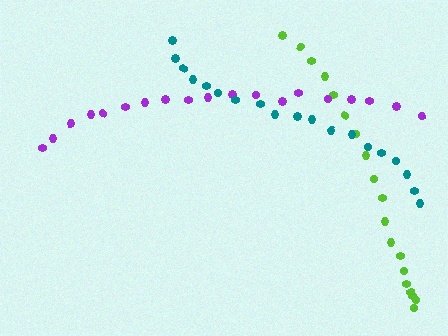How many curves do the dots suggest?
There are 3 distinct paths.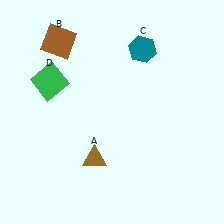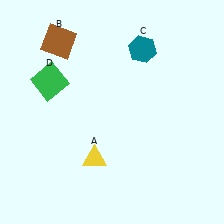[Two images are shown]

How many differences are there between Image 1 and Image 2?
There is 1 difference between the two images.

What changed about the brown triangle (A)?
In Image 1, A is brown. In Image 2, it changed to yellow.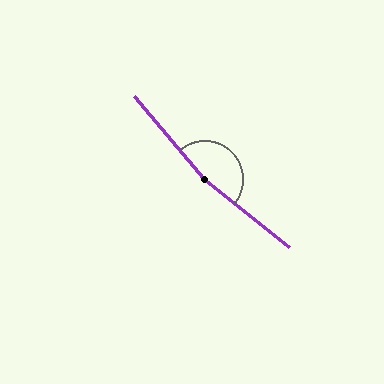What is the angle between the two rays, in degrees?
Approximately 169 degrees.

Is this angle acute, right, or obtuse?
It is obtuse.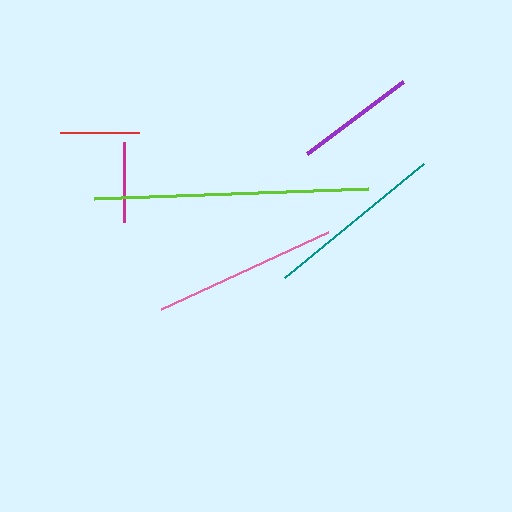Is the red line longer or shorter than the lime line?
The lime line is longer than the red line.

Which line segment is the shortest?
The red line is the shortest at approximately 79 pixels.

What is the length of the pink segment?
The pink segment is approximately 183 pixels long.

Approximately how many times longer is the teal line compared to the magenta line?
The teal line is approximately 2.2 times the length of the magenta line.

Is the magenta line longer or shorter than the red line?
The magenta line is longer than the red line.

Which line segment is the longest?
The lime line is the longest at approximately 275 pixels.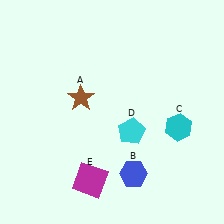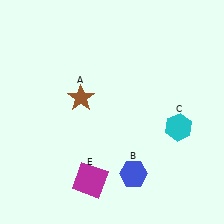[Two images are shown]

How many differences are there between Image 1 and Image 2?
There is 1 difference between the two images.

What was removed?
The cyan pentagon (D) was removed in Image 2.